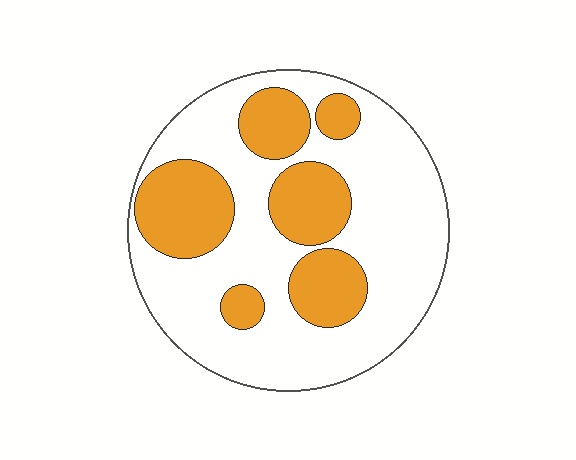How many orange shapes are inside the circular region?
6.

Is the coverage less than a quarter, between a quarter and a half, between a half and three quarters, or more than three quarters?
Between a quarter and a half.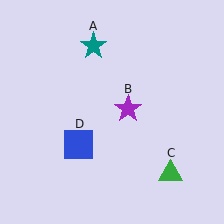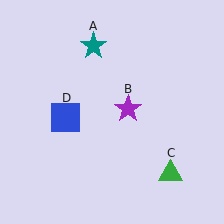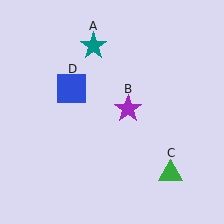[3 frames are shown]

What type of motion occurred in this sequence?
The blue square (object D) rotated clockwise around the center of the scene.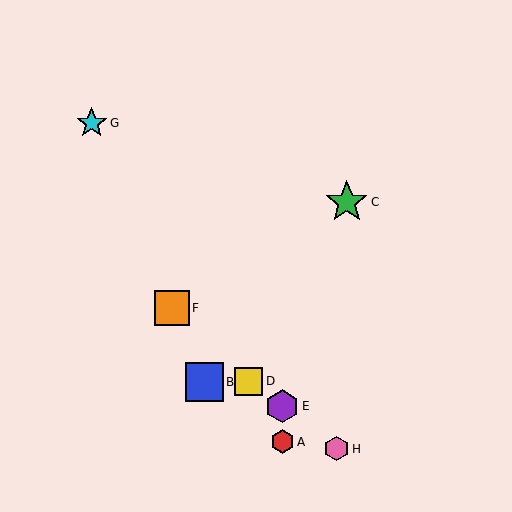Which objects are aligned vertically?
Objects A, E are aligned vertically.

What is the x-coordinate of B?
Object B is at x≈204.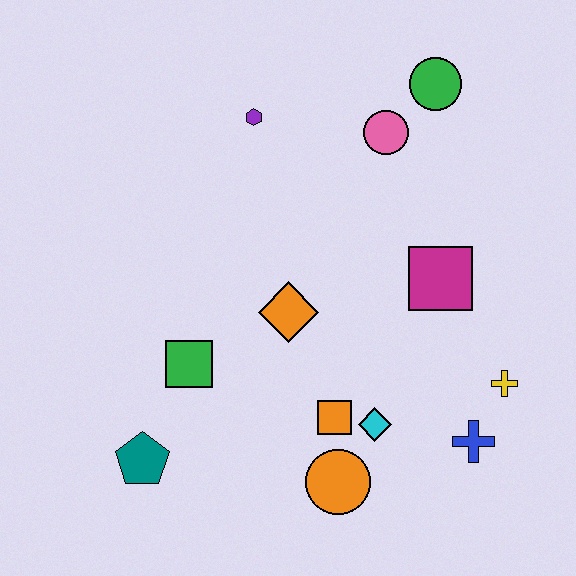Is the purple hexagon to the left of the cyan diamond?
Yes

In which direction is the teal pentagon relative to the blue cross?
The teal pentagon is to the left of the blue cross.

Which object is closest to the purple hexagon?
The pink circle is closest to the purple hexagon.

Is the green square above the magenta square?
No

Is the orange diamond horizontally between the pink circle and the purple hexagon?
Yes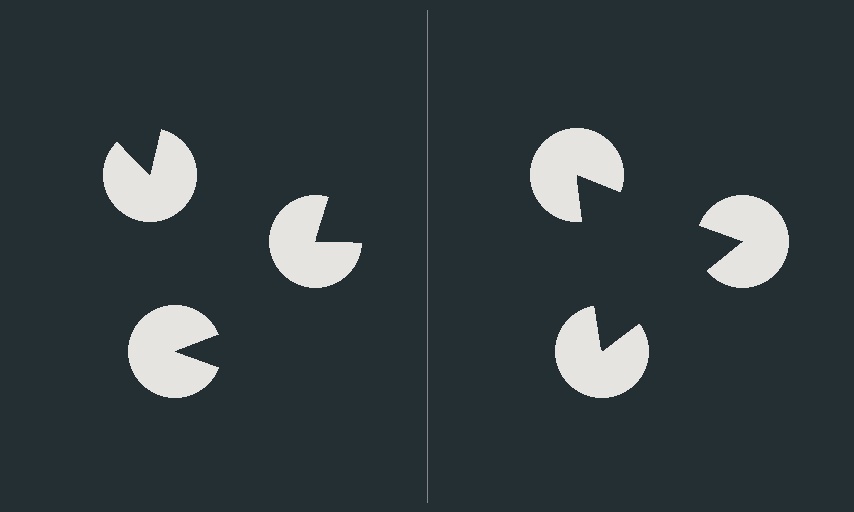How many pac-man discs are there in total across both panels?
6 — 3 on each side.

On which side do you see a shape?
An illusory triangle appears on the right side. On the left side the wedge cuts are rotated, so no coherent shape forms.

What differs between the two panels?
The pac-man discs are positioned identically on both sides; only the wedge orientations differ. On the right they align to a triangle; on the left they are misaligned.